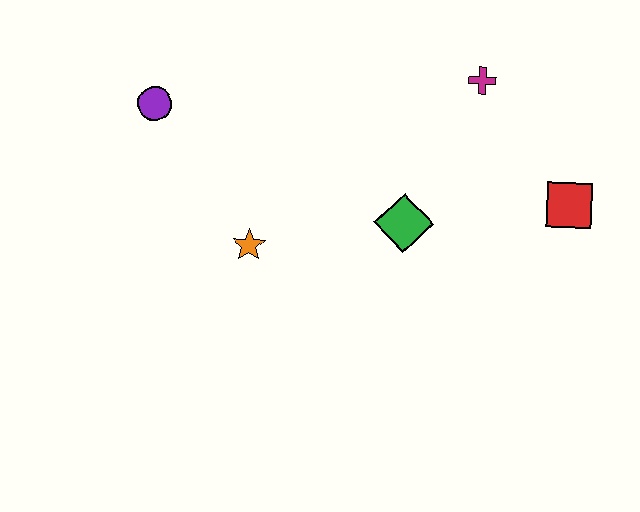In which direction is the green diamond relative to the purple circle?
The green diamond is to the right of the purple circle.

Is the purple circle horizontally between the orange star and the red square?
No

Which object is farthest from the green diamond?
The purple circle is farthest from the green diamond.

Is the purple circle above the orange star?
Yes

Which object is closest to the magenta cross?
The red square is closest to the magenta cross.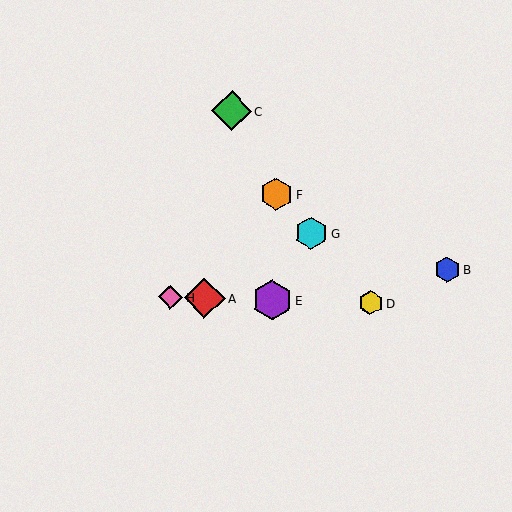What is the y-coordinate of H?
Object H is at y≈297.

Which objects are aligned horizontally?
Objects A, D, E, H are aligned horizontally.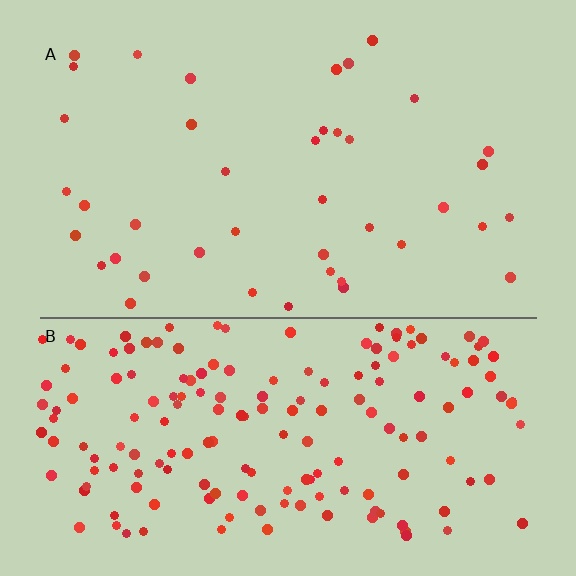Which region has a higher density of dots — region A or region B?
B (the bottom).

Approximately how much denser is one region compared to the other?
Approximately 4.4× — region B over region A.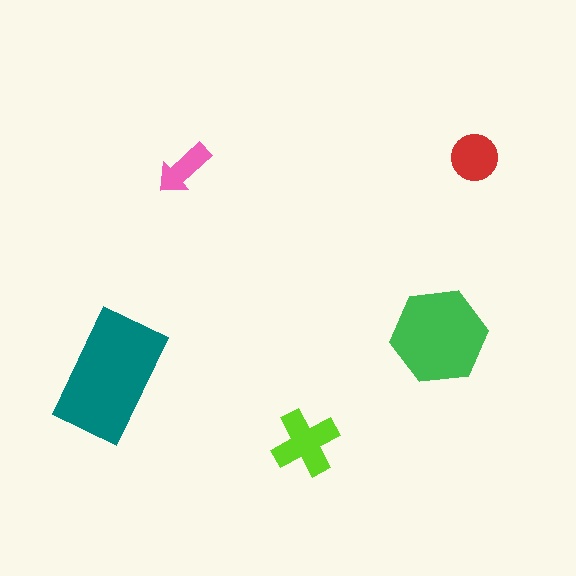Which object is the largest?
The teal rectangle.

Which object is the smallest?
The pink arrow.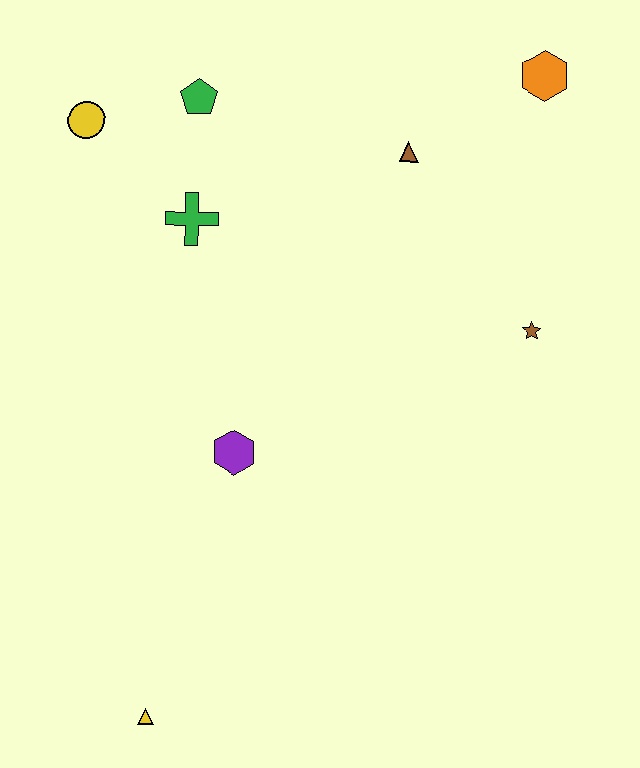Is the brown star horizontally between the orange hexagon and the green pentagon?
Yes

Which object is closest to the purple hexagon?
The green cross is closest to the purple hexagon.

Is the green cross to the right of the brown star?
No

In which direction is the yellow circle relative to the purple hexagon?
The yellow circle is above the purple hexagon.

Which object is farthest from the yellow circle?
The yellow triangle is farthest from the yellow circle.